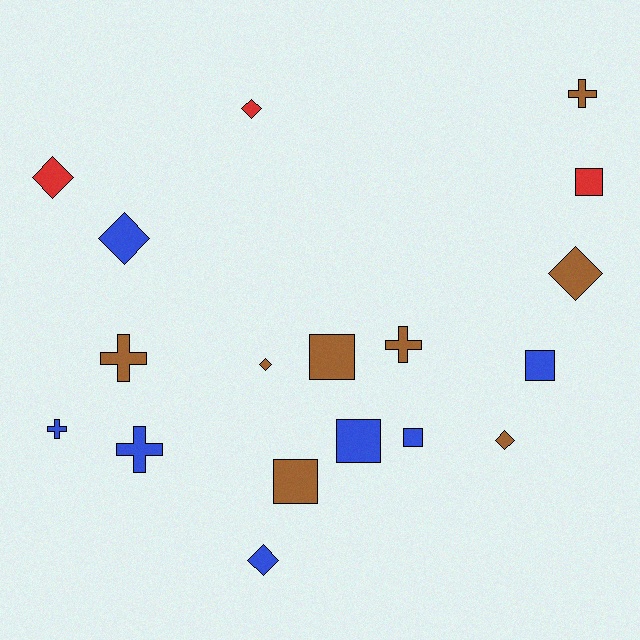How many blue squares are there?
There are 3 blue squares.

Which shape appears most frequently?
Diamond, with 7 objects.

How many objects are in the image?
There are 18 objects.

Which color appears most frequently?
Brown, with 8 objects.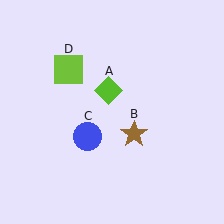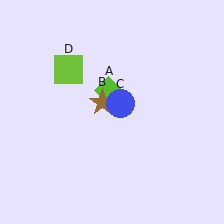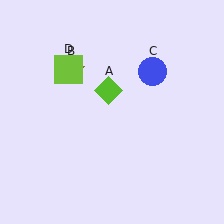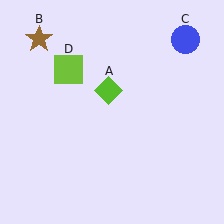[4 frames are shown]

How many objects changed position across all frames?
2 objects changed position: brown star (object B), blue circle (object C).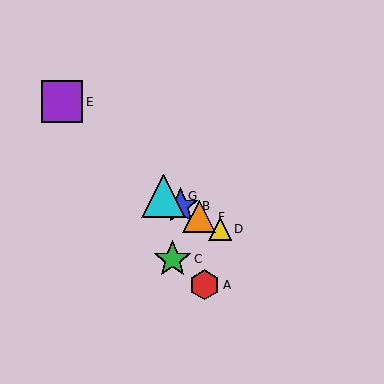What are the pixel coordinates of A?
Object A is at (205, 285).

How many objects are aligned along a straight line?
4 objects (B, D, F, G) are aligned along a straight line.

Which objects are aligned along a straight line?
Objects B, D, F, G are aligned along a straight line.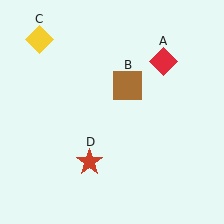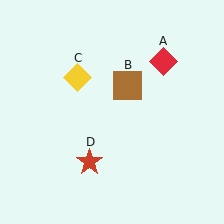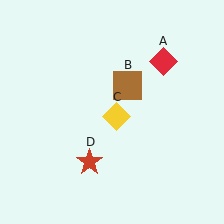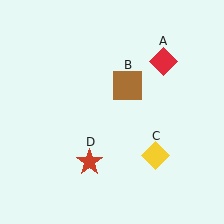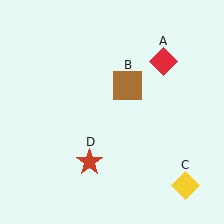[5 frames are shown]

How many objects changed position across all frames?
1 object changed position: yellow diamond (object C).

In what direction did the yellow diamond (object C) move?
The yellow diamond (object C) moved down and to the right.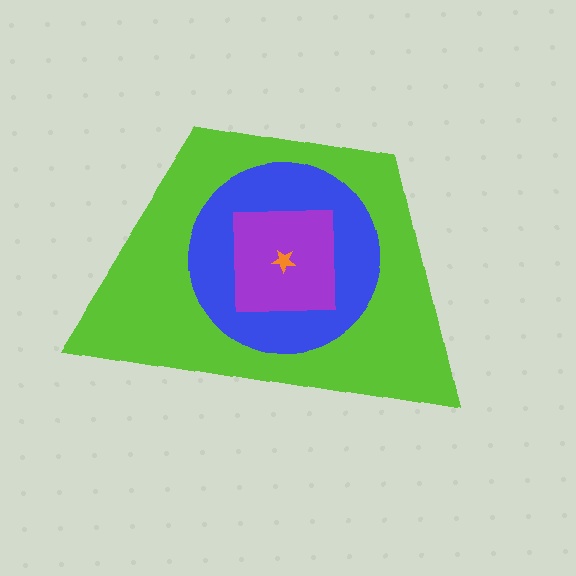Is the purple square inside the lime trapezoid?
Yes.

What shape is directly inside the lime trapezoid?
The blue circle.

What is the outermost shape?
The lime trapezoid.